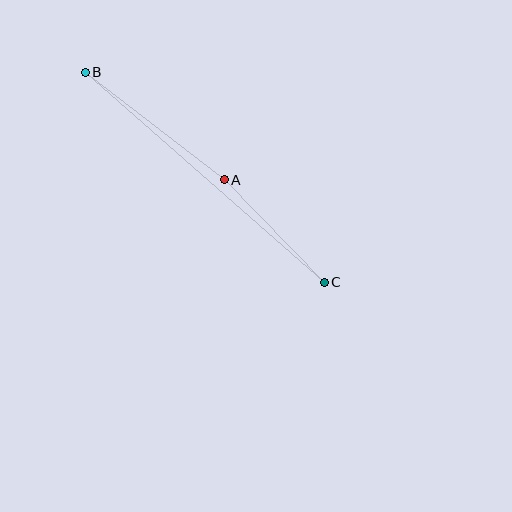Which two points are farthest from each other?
Points B and C are farthest from each other.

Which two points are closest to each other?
Points A and C are closest to each other.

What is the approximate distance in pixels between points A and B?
The distance between A and B is approximately 176 pixels.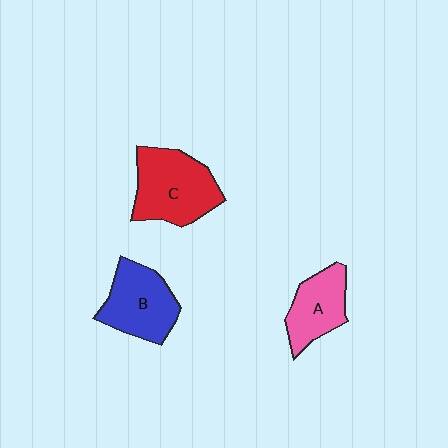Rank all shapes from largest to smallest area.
From largest to smallest: C (red), B (blue), A (pink).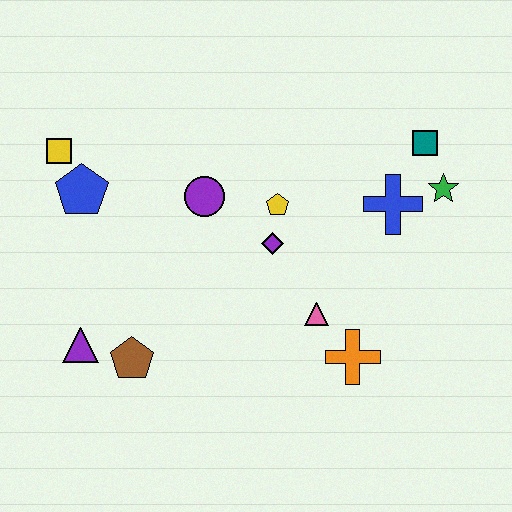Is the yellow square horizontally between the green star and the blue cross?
No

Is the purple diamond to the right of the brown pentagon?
Yes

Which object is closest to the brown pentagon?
The purple triangle is closest to the brown pentagon.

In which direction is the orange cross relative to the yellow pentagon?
The orange cross is below the yellow pentagon.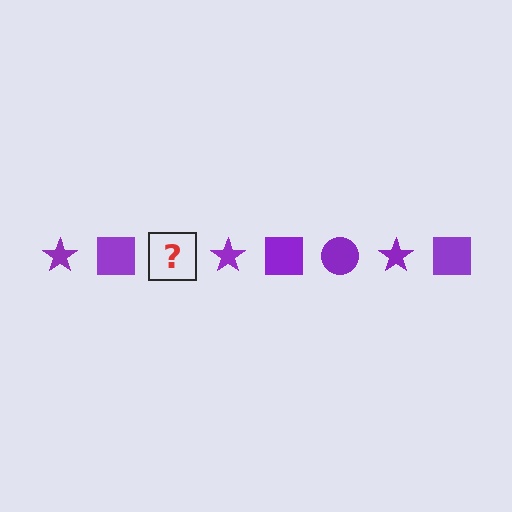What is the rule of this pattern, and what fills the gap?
The rule is that the pattern cycles through star, square, circle shapes in purple. The gap should be filled with a purple circle.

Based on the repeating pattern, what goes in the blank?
The blank should be a purple circle.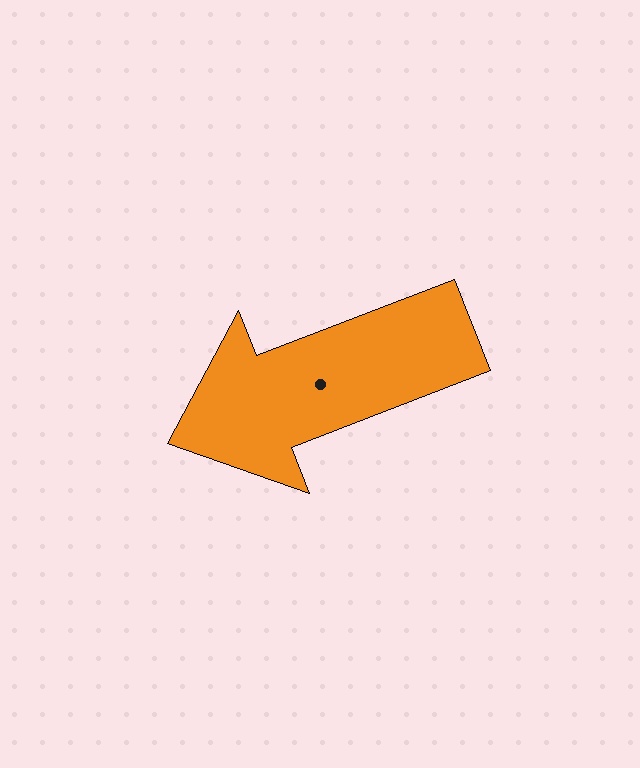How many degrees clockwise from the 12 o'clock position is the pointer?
Approximately 249 degrees.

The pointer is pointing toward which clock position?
Roughly 8 o'clock.